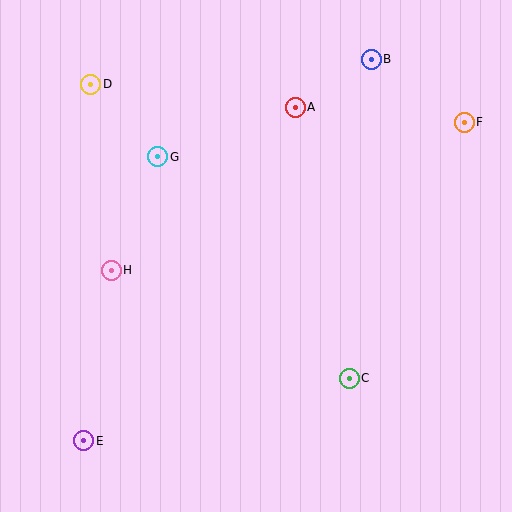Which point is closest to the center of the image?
Point G at (158, 157) is closest to the center.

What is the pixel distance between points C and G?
The distance between C and G is 293 pixels.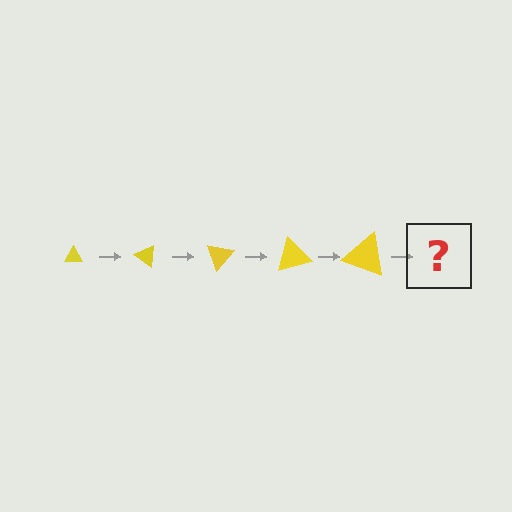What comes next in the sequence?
The next element should be a triangle, larger than the previous one and rotated 175 degrees from the start.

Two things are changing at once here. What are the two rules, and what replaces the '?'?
The two rules are that the triangle grows larger each step and it rotates 35 degrees each step. The '?' should be a triangle, larger than the previous one and rotated 175 degrees from the start.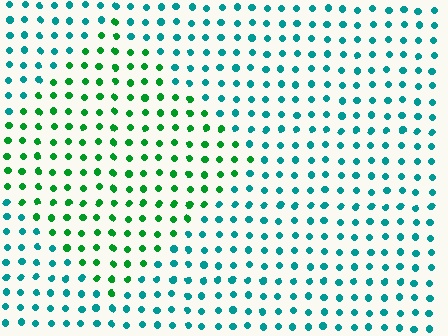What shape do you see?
I see a diamond.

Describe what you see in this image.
The image is filled with small teal elements in a uniform arrangement. A diamond-shaped region is visible where the elements are tinted to a slightly different hue, forming a subtle color boundary.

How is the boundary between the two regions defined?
The boundary is defined purely by a slight shift in hue (about 44 degrees). Spacing, size, and orientation are identical on both sides.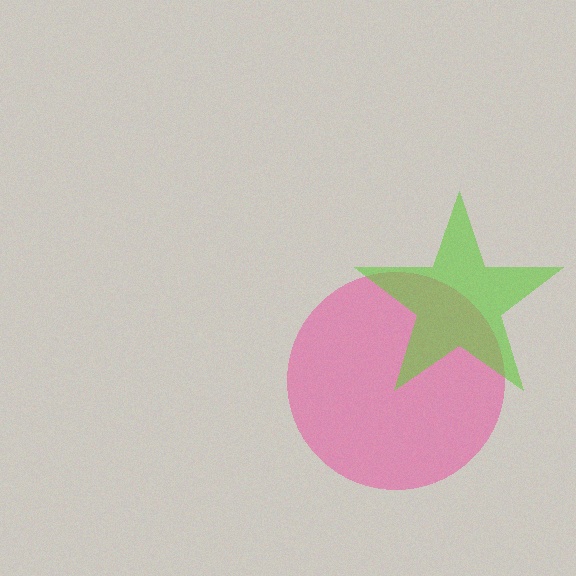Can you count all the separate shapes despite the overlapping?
Yes, there are 2 separate shapes.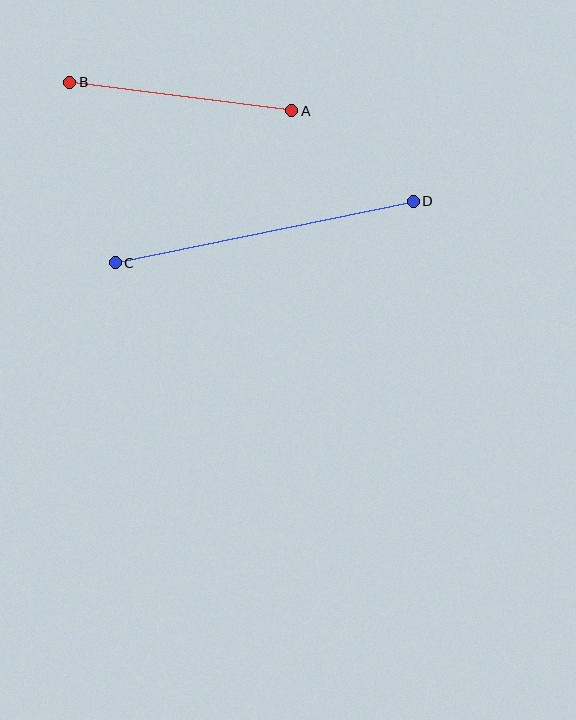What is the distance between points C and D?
The distance is approximately 305 pixels.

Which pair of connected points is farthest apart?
Points C and D are farthest apart.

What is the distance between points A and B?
The distance is approximately 224 pixels.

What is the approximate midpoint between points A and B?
The midpoint is at approximately (181, 96) pixels.